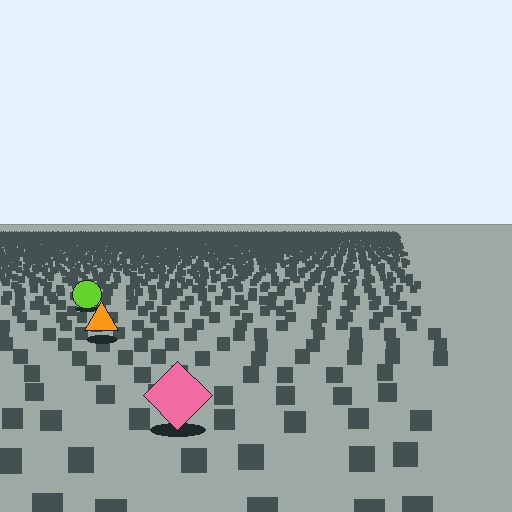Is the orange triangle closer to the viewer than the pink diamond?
No. The pink diamond is closer — you can tell from the texture gradient: the ground texture is coarser near it.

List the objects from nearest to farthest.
From nearest to farthest: the pink diamond, the orange triangle, the lime circle.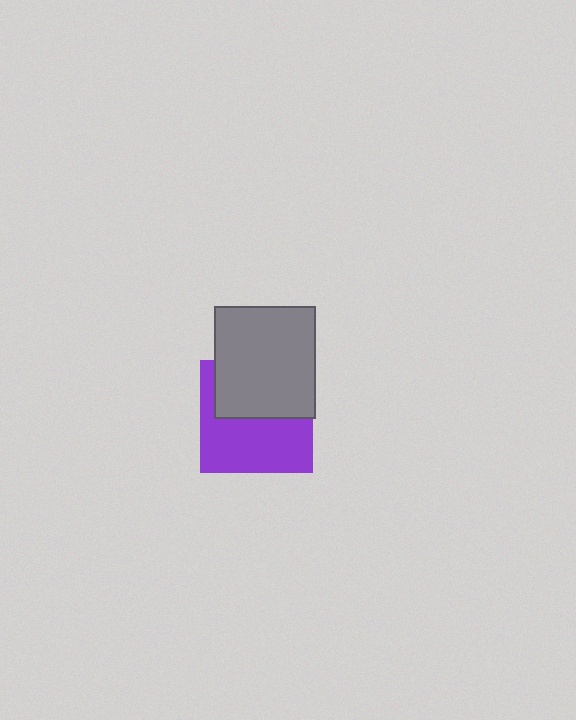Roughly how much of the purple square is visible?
About half of it is visible (roughly 54%).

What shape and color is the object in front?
The object in front is a gray rectangle.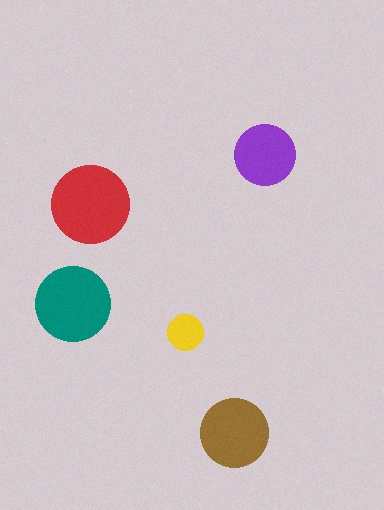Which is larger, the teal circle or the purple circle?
The teal one.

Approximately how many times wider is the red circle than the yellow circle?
About 2 times wider.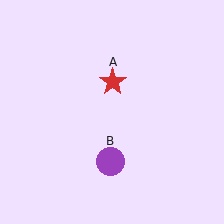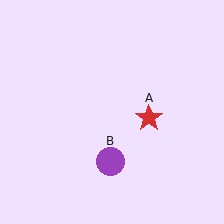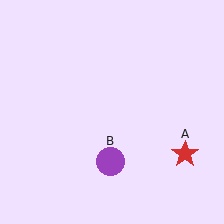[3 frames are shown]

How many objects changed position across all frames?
1 object changed position: red star (object A).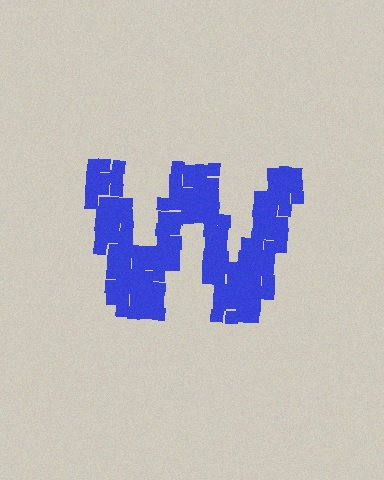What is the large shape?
The large shape is the letter W.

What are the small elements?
The small elements are squares.